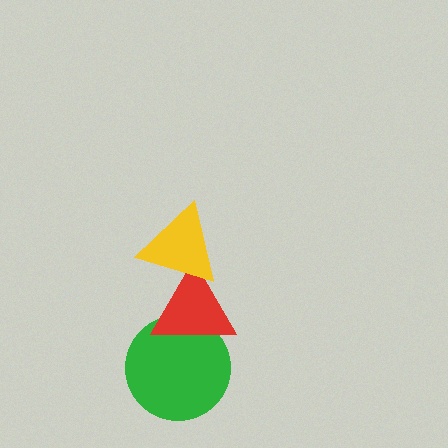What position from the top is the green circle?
The green circle is 3rd from the top.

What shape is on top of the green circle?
The red triangle is on top of the green circle.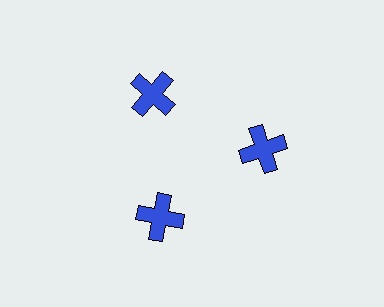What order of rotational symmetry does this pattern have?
This pattern has 3-fold rotational symmetry.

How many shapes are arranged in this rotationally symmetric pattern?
There are 3 shapes, arranged in 3 groups of 1.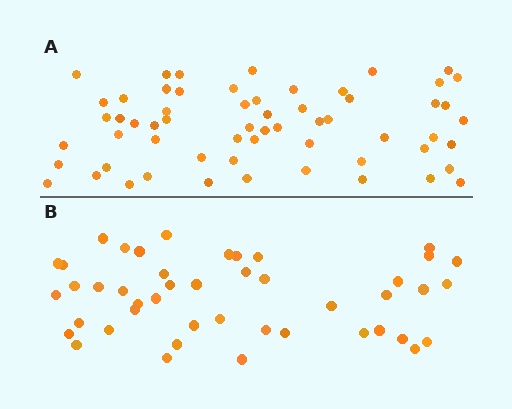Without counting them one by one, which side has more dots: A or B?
Region A (the top region) has more dots.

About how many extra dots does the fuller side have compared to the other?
Region A has approximately 15 more dots than region B.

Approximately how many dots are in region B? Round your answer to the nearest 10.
About 40 dots. (The exact count is 45, which rounds to 40.)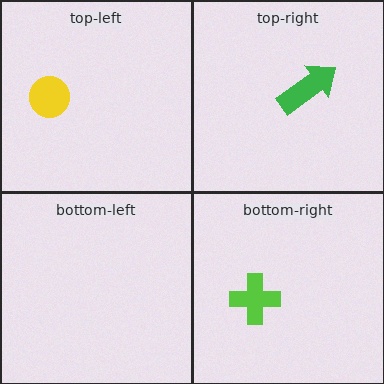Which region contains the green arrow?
The top-right region.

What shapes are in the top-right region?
The green arrow.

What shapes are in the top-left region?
The yellow circle.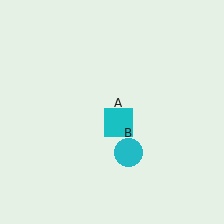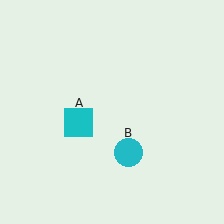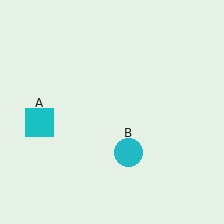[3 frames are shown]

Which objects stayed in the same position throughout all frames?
Cyan circle (object B) remained stationary.